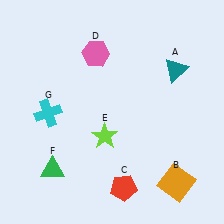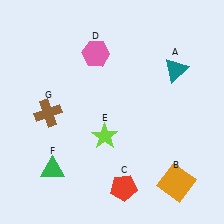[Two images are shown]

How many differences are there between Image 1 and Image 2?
There is 1 difference between the two images.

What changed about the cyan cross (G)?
In Image 1, G is cyan. In Image 2, it changed to brown.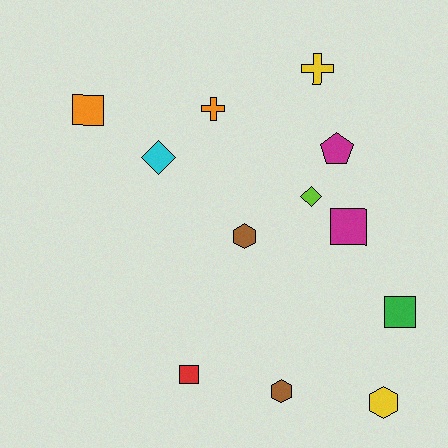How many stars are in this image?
There are no stars.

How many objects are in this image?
There are 12 objects.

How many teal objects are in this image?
There are no teal objects.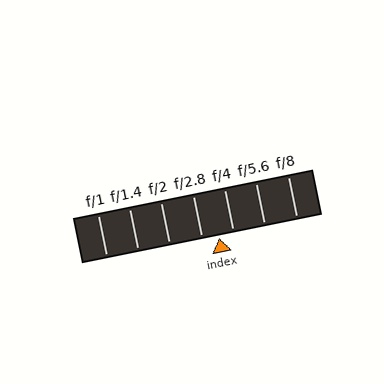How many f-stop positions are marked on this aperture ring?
There are 7 f-stop positions marked.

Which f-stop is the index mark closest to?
The index mark is closest to f/4.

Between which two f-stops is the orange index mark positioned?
The index mark is between f/2.8 and f/4.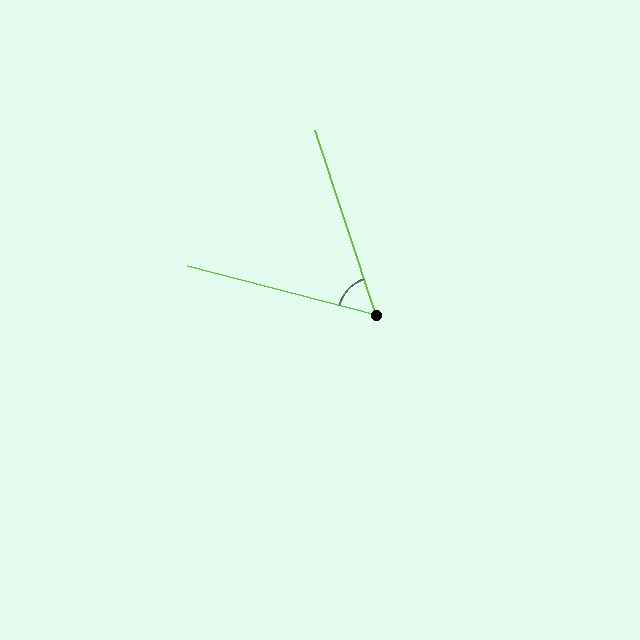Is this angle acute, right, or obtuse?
It is acute.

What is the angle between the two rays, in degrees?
Approximately 57 degrees.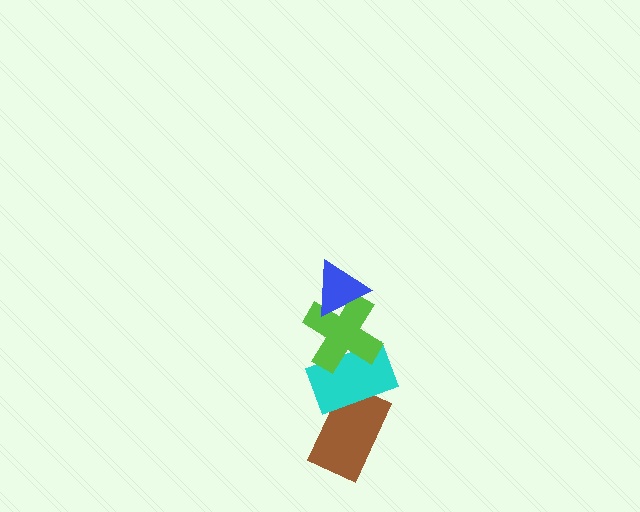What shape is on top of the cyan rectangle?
The lime cross is on top of the cyan rectangle.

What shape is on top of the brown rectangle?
The cyan rectangle is on top of the brown rectangle.